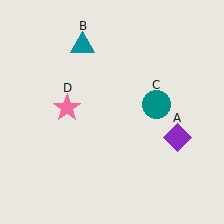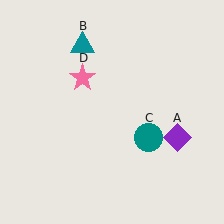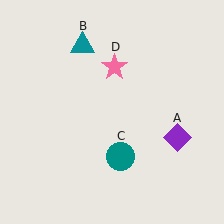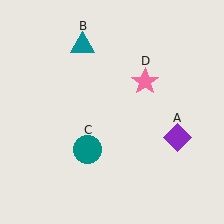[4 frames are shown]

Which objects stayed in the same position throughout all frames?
Purple diamond (object A) and teal triangle (object B) remained stationary.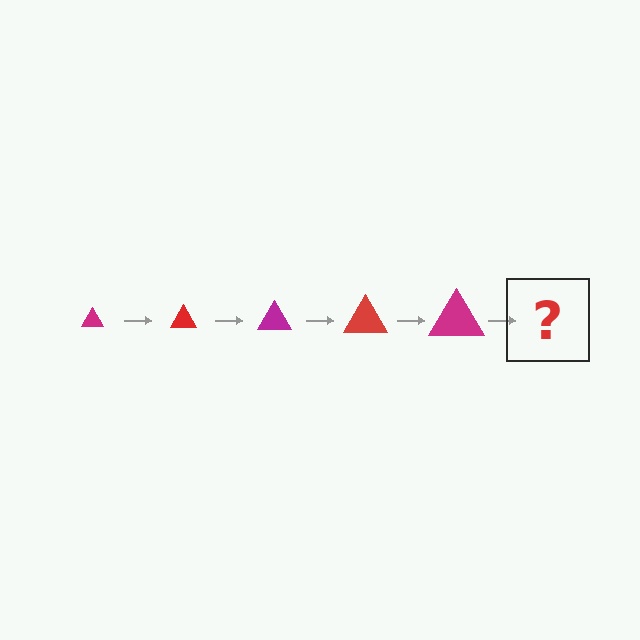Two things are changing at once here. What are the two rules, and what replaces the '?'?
The two rules are that the triangle grows larger each step and the color cycles through magenta and red. The '?' should be a red triangle, larger than the previous one.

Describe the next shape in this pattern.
It should be a red triangle, larger than the previous one.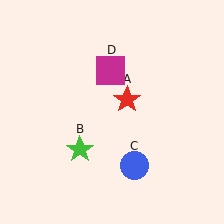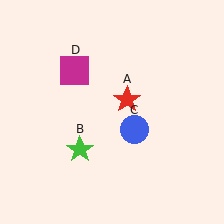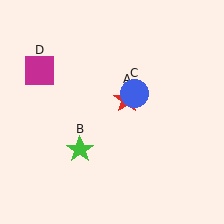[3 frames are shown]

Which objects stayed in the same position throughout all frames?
Red star (object A) and green star (object B) remained stationary.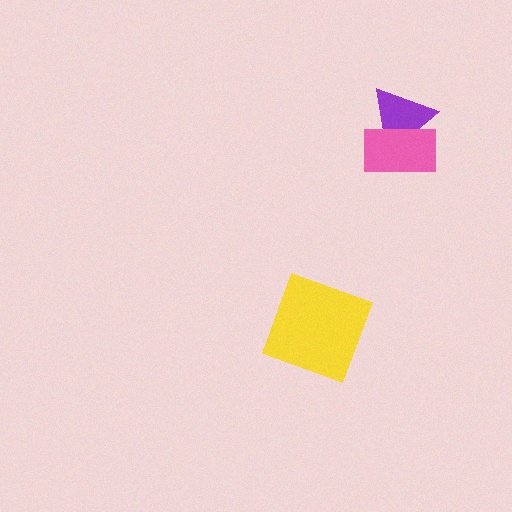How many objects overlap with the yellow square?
0 objects overlap with the yellow square.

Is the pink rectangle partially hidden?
No, no other shape covers it.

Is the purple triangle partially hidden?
Yes, it is partially covered by another shape.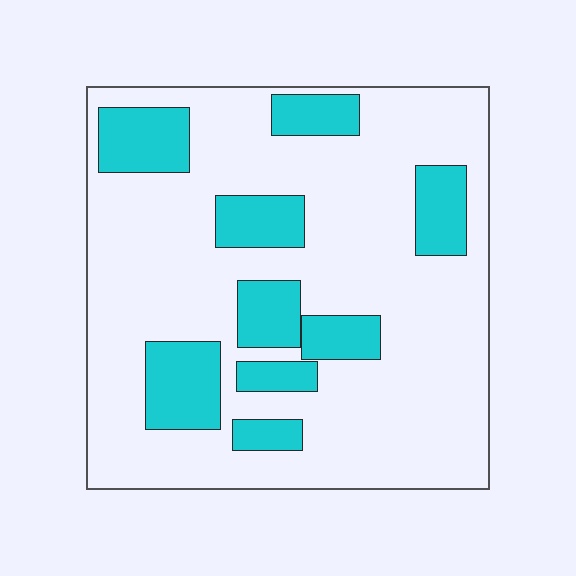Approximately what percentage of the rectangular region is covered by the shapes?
Approximately 25%.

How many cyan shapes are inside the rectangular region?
9.